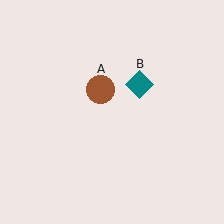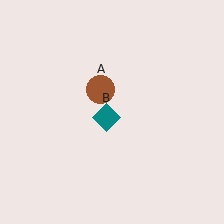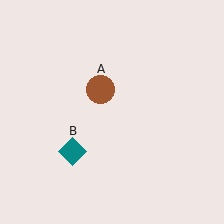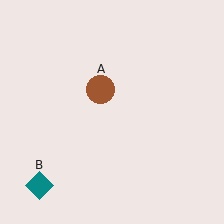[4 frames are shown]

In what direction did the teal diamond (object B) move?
The teal diamond (object B) moved down and to the left.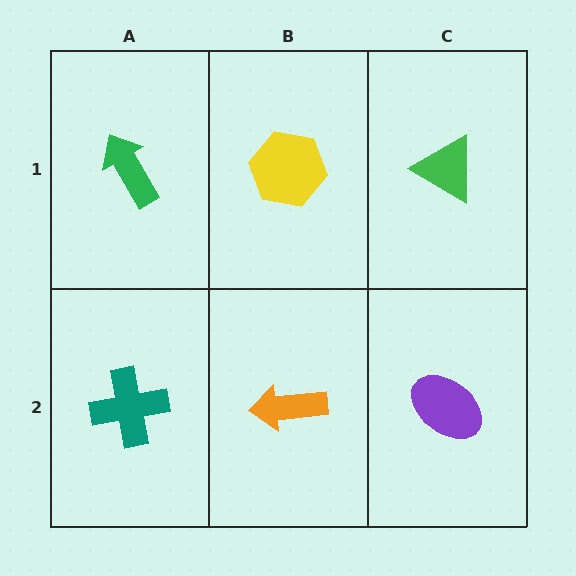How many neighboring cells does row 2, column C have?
2.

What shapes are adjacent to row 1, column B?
An orange arrow (row 2, column B), a green arrow (row 1, column A), a green triangle (row 1, column C).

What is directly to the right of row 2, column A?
An orange arrow.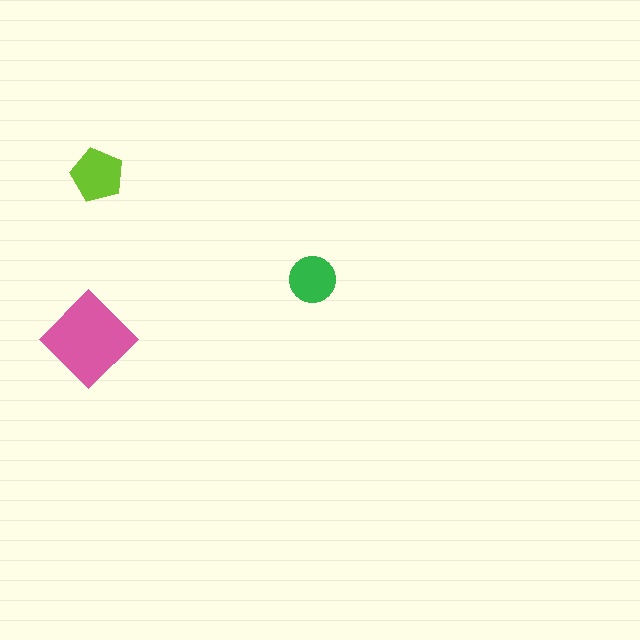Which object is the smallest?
The green circle.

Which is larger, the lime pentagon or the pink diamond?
The pink diamond.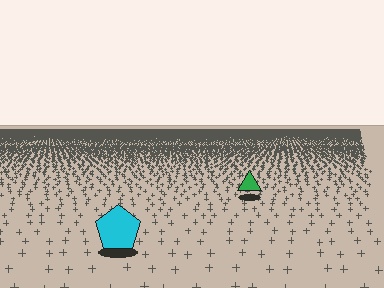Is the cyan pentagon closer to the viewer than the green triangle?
Yes. The cyan pentagon is closer — you can tell from the texture gradient: the ground texture is coarser near it.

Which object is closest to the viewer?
The cyan pentagon is closest. The texture marks near it are larger and more spread out.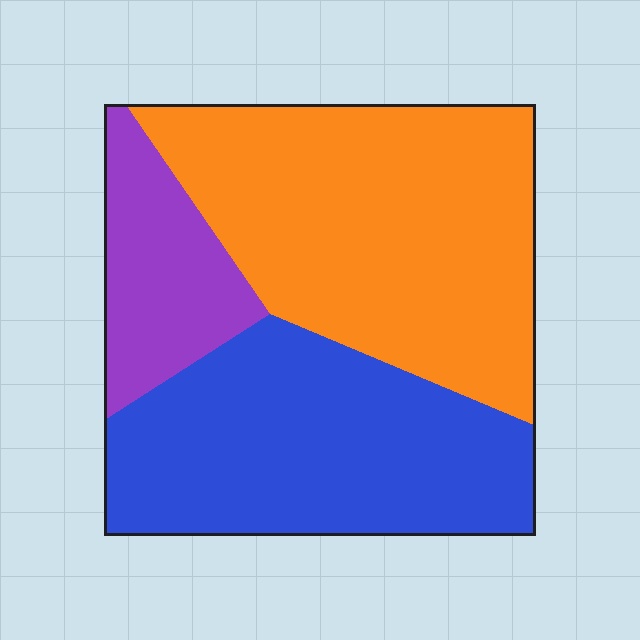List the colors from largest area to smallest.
From largest to smallest: orange, blue, purple.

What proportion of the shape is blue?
Blue takes up about three eighths (3/8) of the shape.